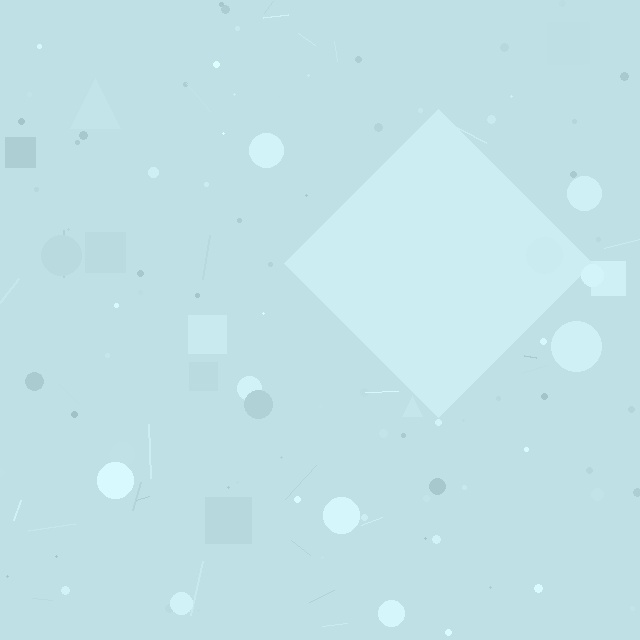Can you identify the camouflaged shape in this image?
The camouflaged shape is a diamond.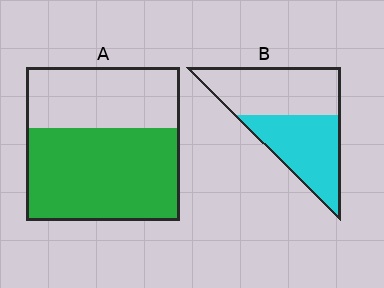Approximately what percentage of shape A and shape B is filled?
A is approximately 60% and B is approximately 45%.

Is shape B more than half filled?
Roughly half.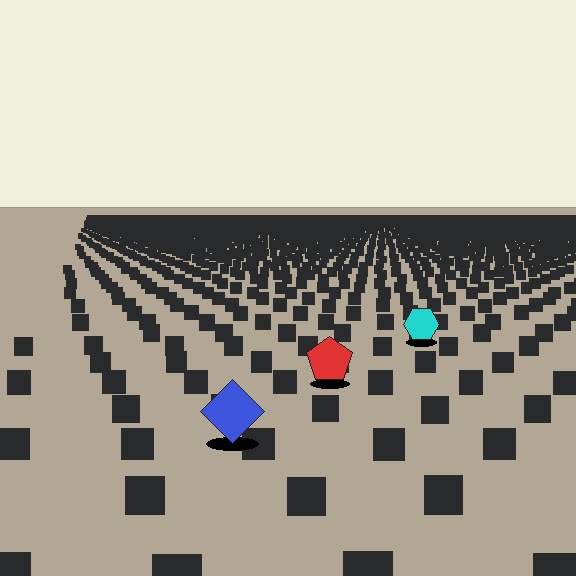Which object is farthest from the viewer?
The cyan hexagon is farthest from the viewer. It appears smaller and the ground texture around it is denser.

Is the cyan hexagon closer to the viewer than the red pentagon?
No. The red pentagon is closer — you can tell from the texture gradient: the ground texture is coarser near it.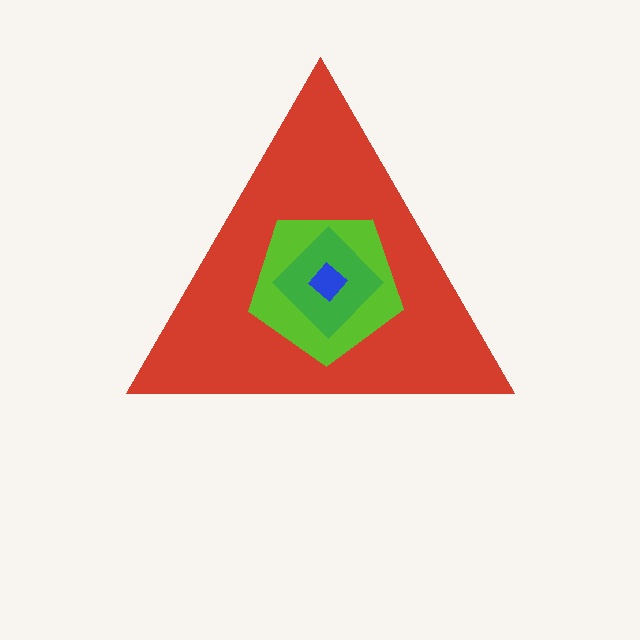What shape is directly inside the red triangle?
The lime pentagon.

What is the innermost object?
The blue diamond.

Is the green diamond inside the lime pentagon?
Yes.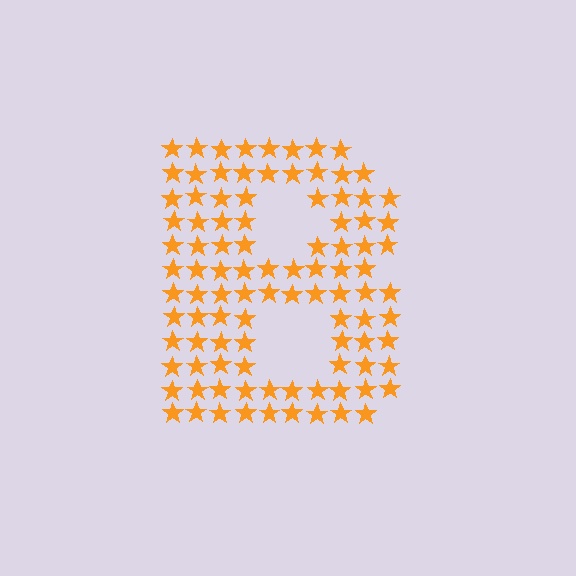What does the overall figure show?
The overall figure shows the letter B.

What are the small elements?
The small elements are stars.